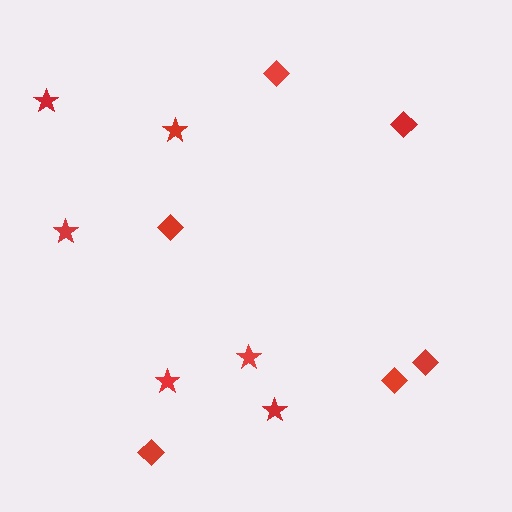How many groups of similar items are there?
There are 2 groups: one group of stars (6) and one group of diamonds (6).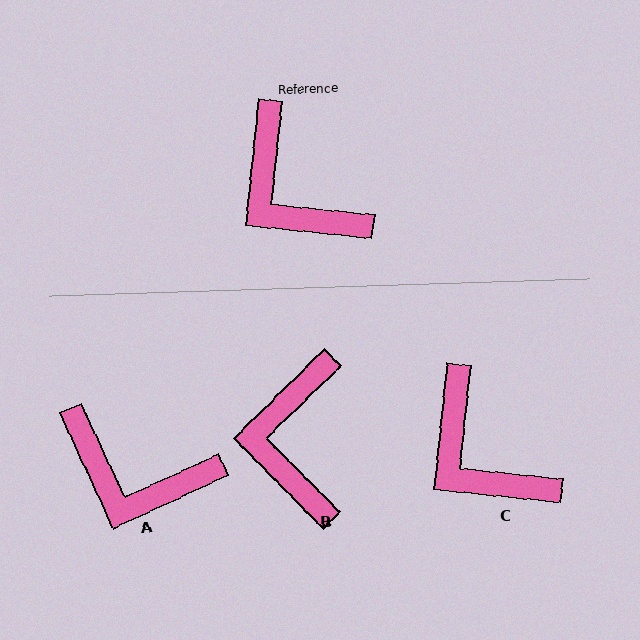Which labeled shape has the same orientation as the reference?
C.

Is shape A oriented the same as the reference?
No, it is off by about 31 degrees.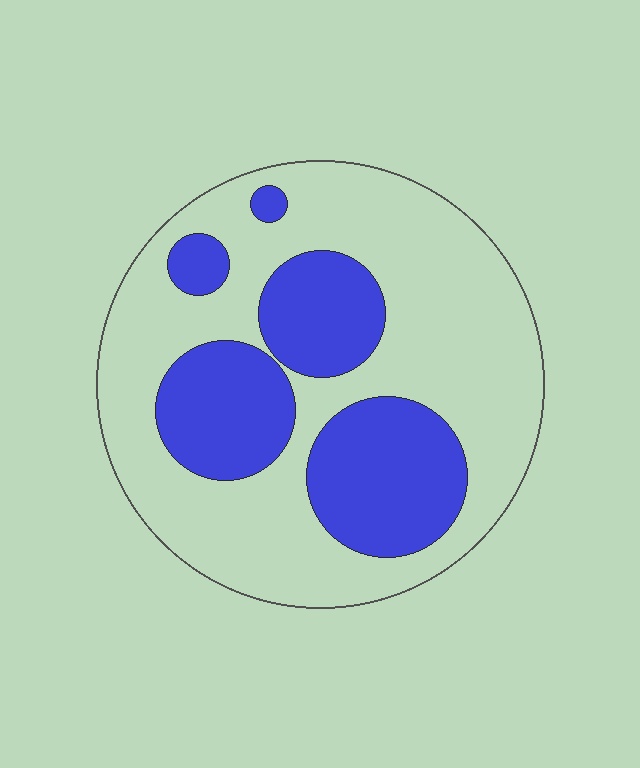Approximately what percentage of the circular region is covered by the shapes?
Approximately 35%.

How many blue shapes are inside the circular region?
5.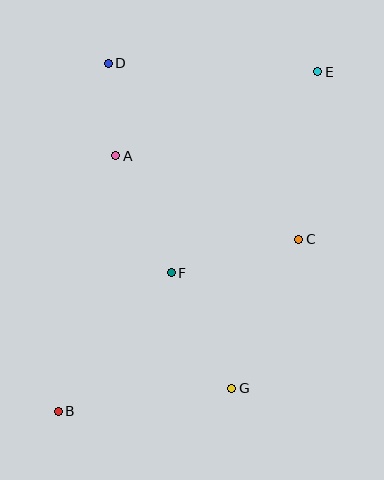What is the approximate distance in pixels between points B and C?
The distance between B and C is approximately 296 pixels.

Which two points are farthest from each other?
Points B and E are farthest from each other.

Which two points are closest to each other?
Points A and D are closest to each other.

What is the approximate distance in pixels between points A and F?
The distance between A and F is approximately 130 pixels.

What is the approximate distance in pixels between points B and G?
The distance between B and G is approximately 175 pixels.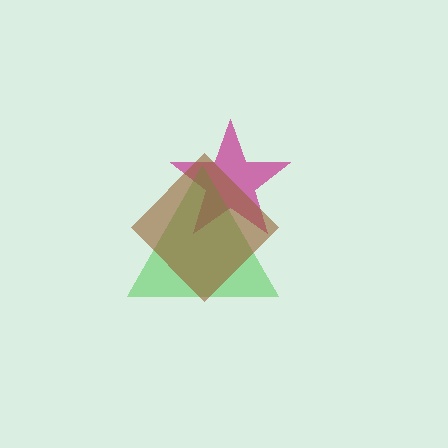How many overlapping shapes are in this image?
There are 3 overlapping shapes in the image.